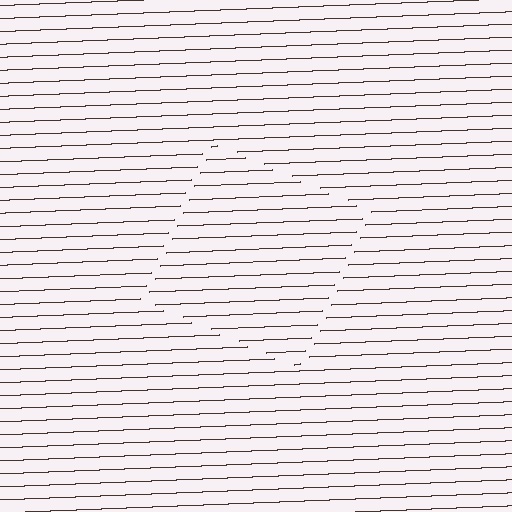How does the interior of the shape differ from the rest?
The interior of the shape contains the same grating, shifted by half a period — the contour is defined by the phase discontinuity where line-ends from the inner and outer gratings abut.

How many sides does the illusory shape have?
4 sides — the line-ends trace a square.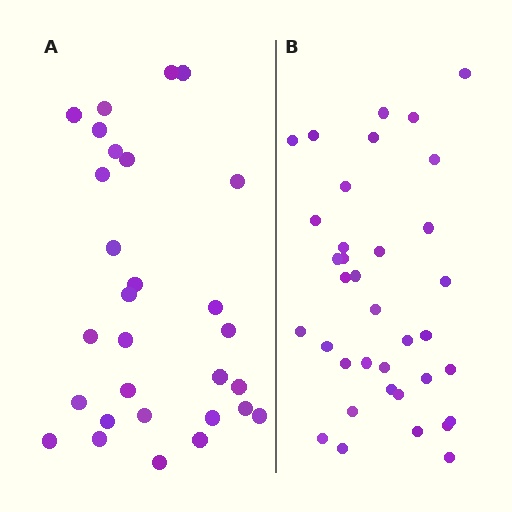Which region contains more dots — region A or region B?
Region B (the right region) has more dots.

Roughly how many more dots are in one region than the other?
Region B has roughly 8 or so more dots than region A.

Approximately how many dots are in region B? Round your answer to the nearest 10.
About 40 dots. (The exact count is 36, which rounds to 40.)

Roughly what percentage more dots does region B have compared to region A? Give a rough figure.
About 25% more.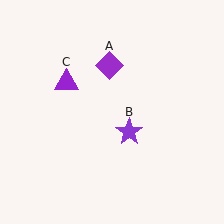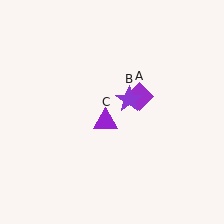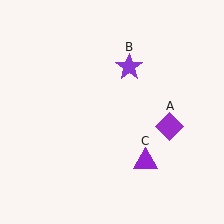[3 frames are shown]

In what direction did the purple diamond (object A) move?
The purple diamond (object A) moved down and to the right.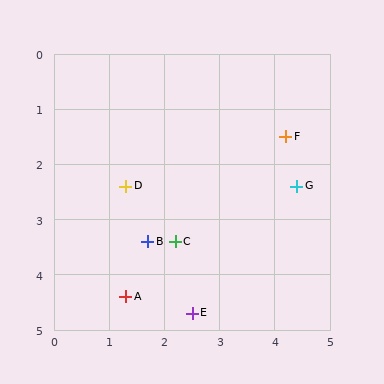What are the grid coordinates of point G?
Point G is at approximately (4.4, 2.4).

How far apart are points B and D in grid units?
Points B and D are about 1.1 grid units apart.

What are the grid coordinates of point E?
Point E is at approximately (2.5, 4.7).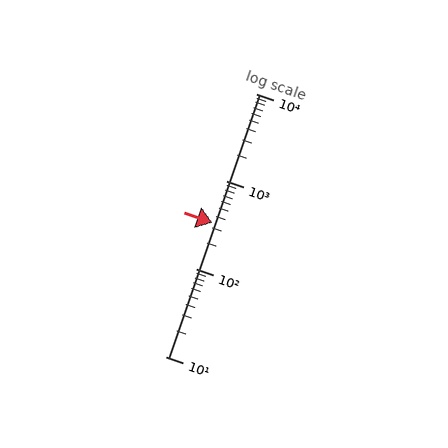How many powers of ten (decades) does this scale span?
The scale spans 3 decades, from 10 to 10000.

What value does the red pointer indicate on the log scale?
The pointer indicates approximately 340.